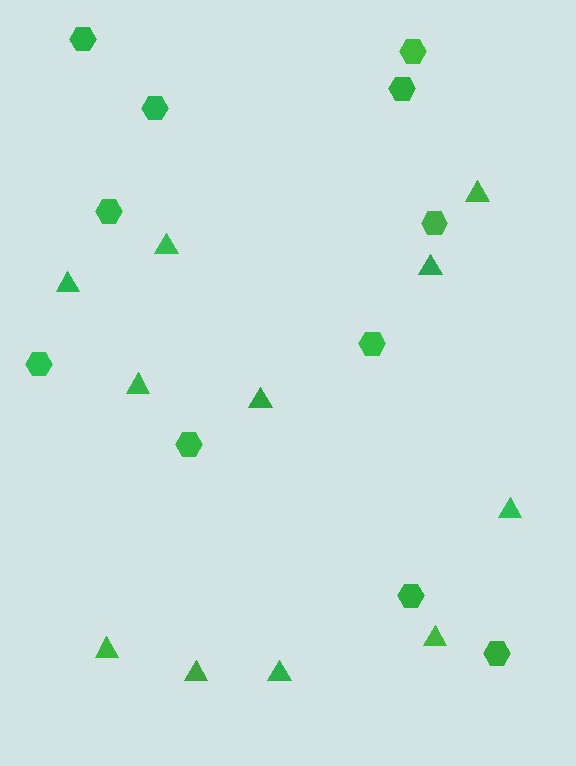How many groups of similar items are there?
There are 2 groups: one group of hexagons (11) and one group of triangles (11).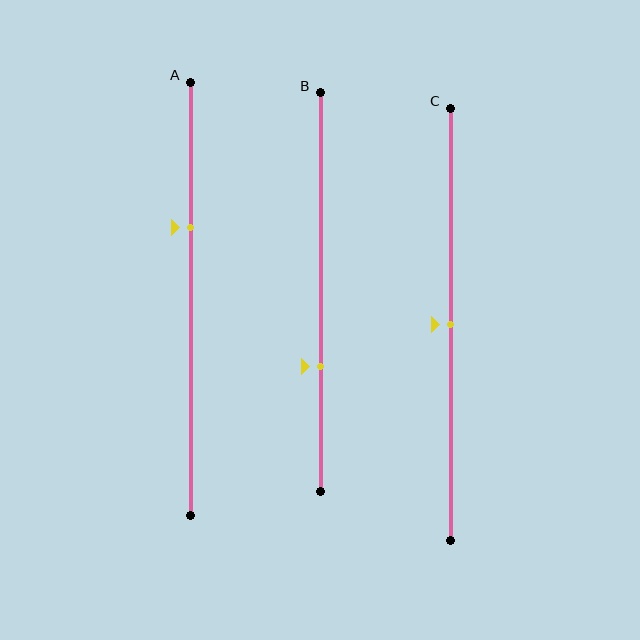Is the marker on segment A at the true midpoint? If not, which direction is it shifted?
No, the marker on segment A is shifted upward by about 16% of the segment length.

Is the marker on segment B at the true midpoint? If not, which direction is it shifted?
No, the marker on segment B is shifted downward by about 19% of the segment length.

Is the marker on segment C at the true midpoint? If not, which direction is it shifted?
Yes, the marker on segment C is at the true midpoint.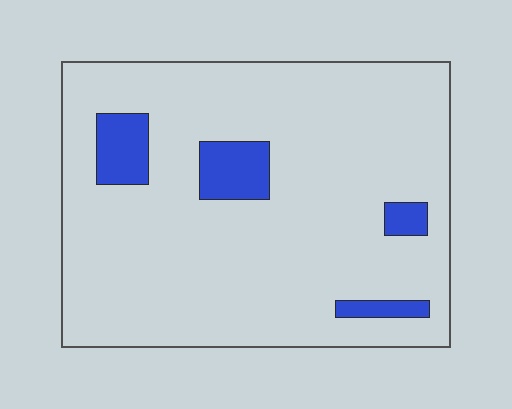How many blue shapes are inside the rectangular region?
4.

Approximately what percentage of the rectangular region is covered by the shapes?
Approximately 10%.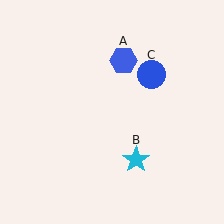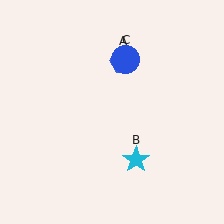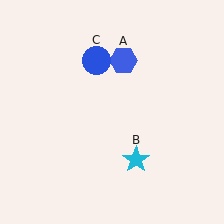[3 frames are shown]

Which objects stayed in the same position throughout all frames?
Blue hexagon (object A) and cyan star (object B) remained stationary.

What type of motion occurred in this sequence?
The blue circle (object C) rotated counterclockwise around the center of the scene.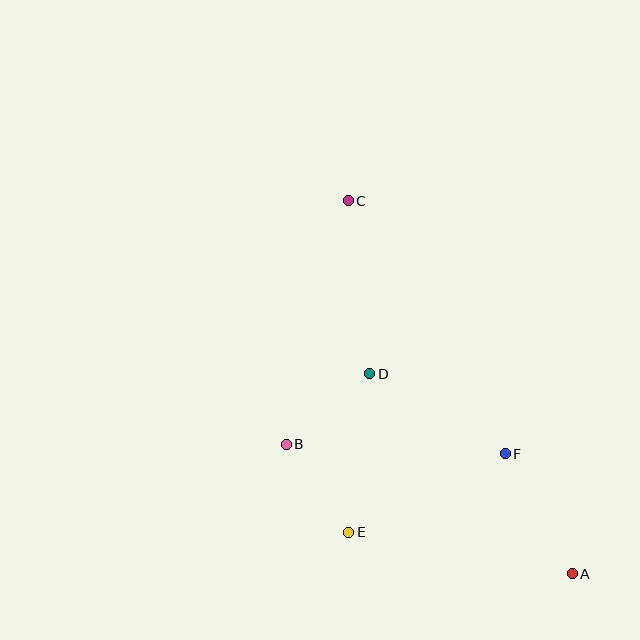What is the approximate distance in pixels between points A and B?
The distance between A and B is approximately 314 pixels.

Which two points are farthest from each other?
Points A and C are farthest from each other.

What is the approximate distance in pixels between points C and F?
The distance between C and F is approximately 297 pixels.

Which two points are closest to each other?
Points B and E are closest to each other.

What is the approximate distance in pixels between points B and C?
The distance between B and C is approximately 251 pixels.